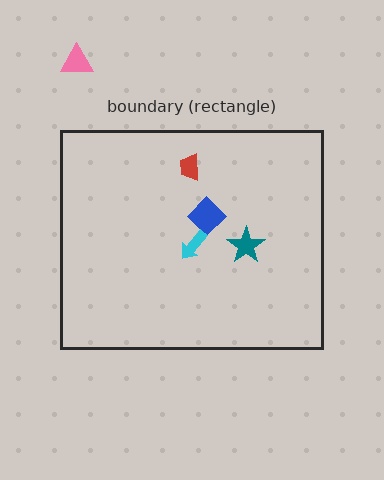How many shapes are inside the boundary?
4 inside, 1 outside.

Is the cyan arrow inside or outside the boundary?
Inside.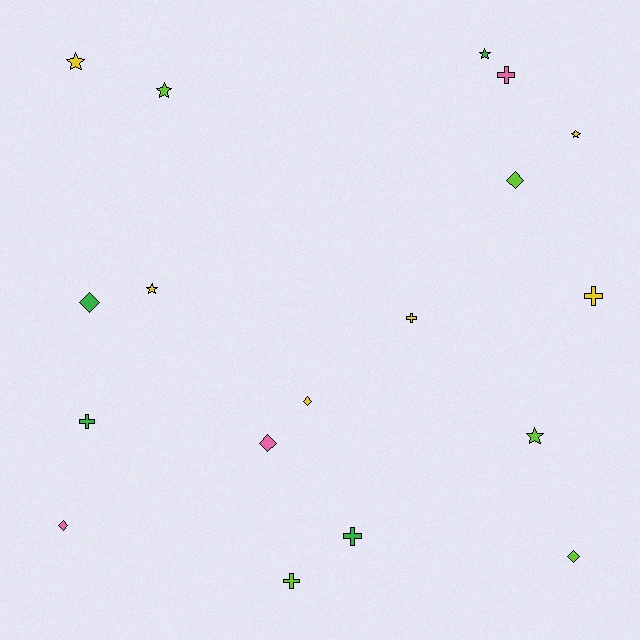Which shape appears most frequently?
Cross, with 6 objects.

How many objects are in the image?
There are 18 objects.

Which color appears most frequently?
Yellow, with 6 objects.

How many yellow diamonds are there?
There is 1 yellow diamond.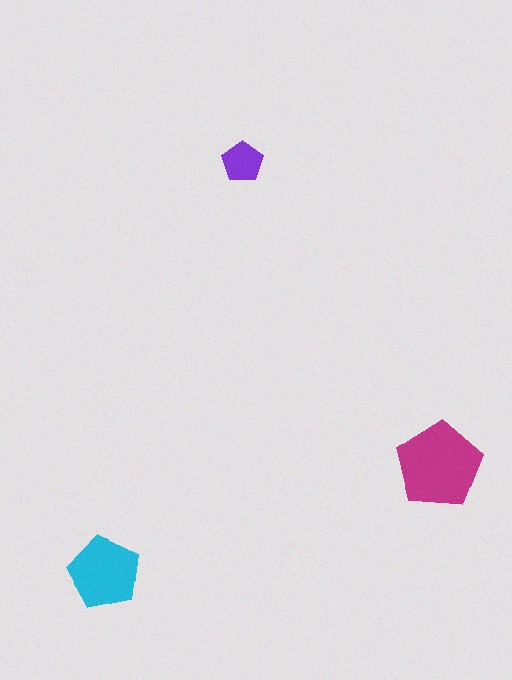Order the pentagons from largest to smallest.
the magenta one, the cyan one, the purple one.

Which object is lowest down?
The cyan pentagon is bottommost.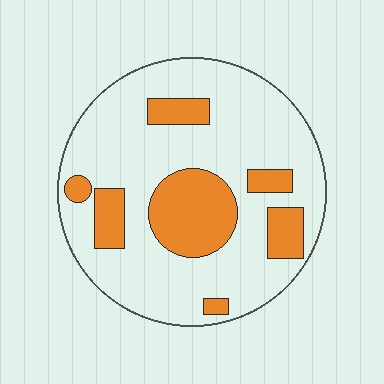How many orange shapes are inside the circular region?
7.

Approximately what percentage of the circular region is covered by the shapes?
Approximately 25%.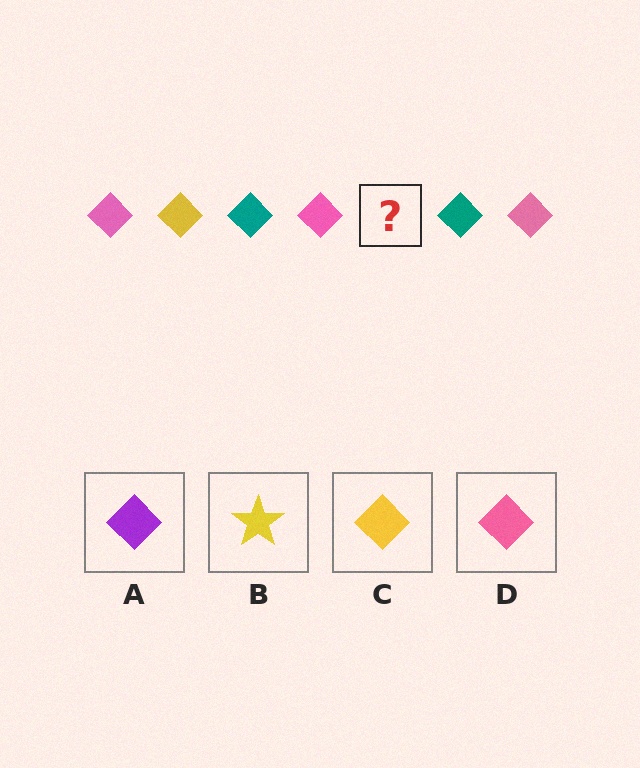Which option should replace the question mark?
Option C.